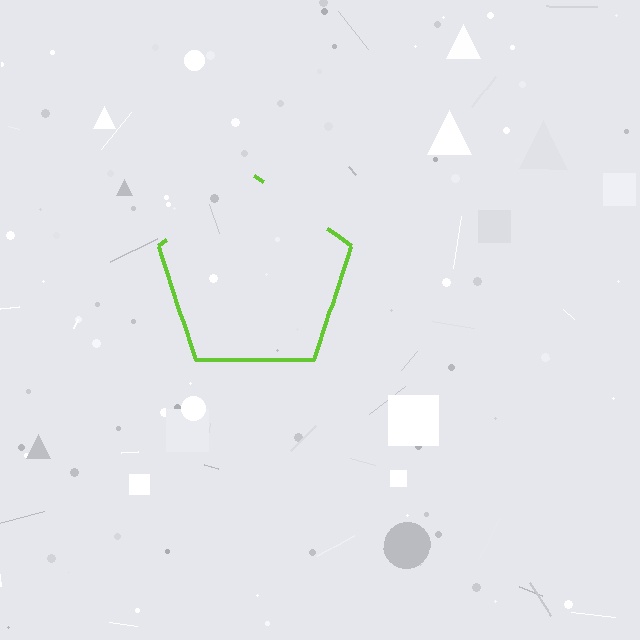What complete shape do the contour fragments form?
The contour fragments form a pentagon.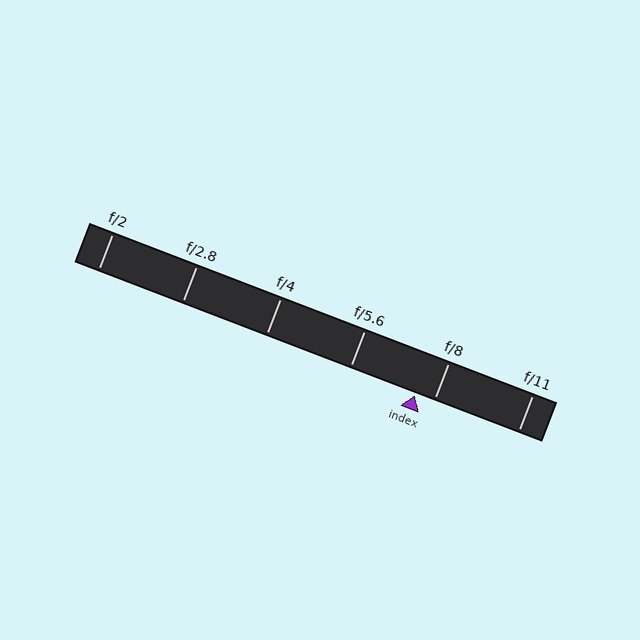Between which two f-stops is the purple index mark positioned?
The index mark is between f/5.6 and f/8.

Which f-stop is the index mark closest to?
The index mark is closest to f/8.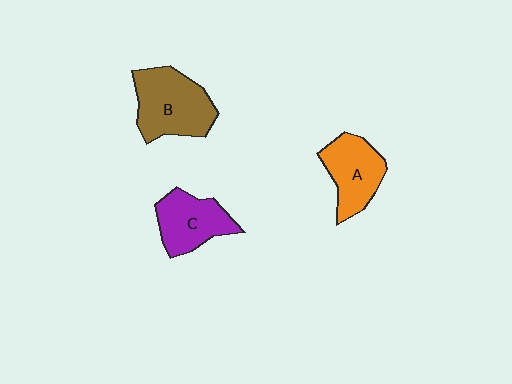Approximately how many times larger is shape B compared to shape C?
Approximately 1.3 times.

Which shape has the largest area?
Shape B (brown).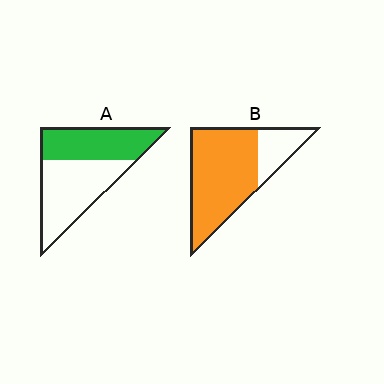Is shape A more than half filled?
No.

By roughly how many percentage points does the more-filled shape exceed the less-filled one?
By roughly 30 percentage points (B over A).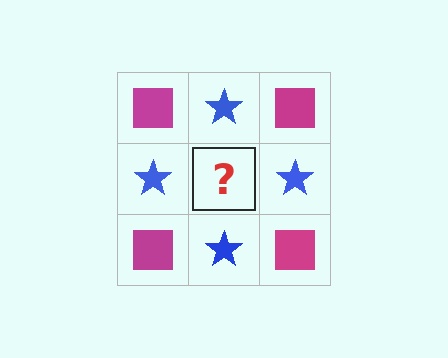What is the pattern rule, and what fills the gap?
The rule is that it alternates magenta square and blue star in a checkerboard pattern. The gap should be filled with a magenta square.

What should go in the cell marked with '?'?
The missing cell should contain a magenta square.